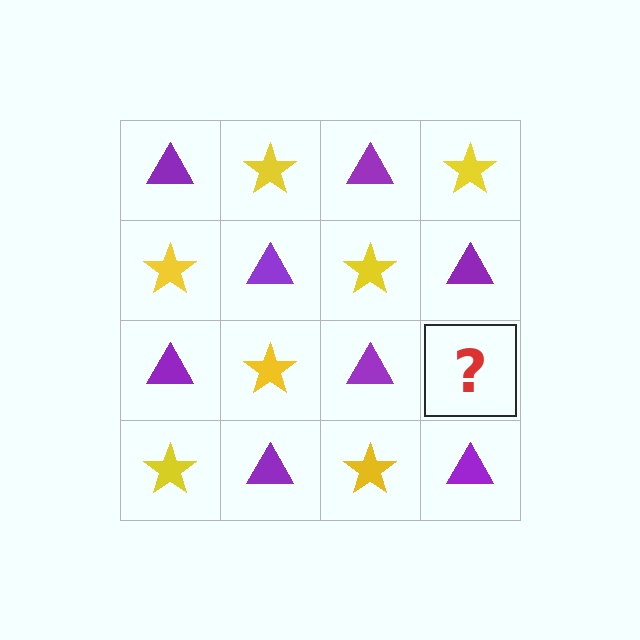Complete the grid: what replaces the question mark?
The question mark should be replaced with a yellow star.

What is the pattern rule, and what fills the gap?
The rule is that it alternates purple triangle and yellow star in a checkerboard pattern. The gap should be filled with a yellow star.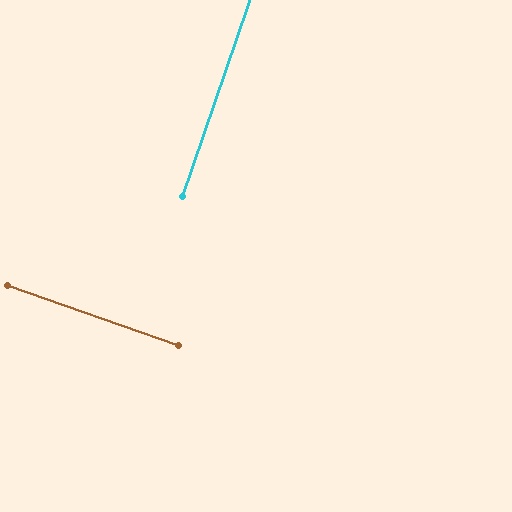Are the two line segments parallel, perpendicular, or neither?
Perpendicular — they meet at approximately 90°.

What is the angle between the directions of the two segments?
Approximately 90 degrees.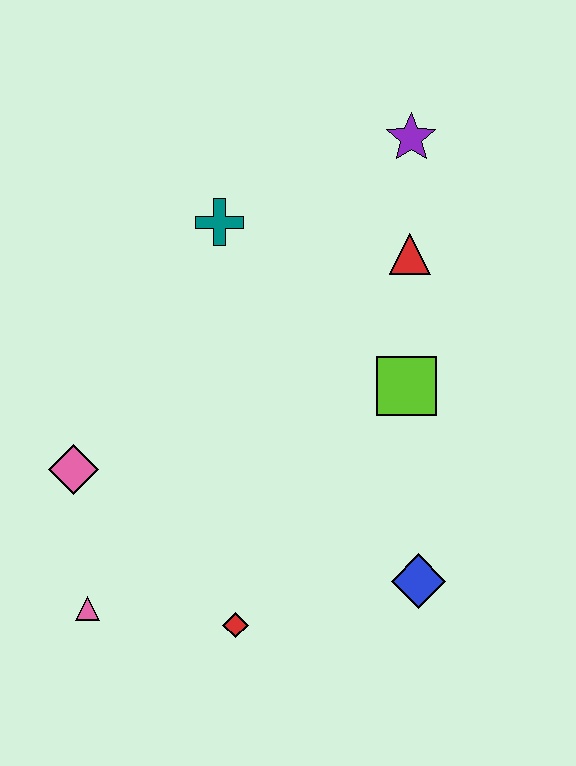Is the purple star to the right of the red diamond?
Yes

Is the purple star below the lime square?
No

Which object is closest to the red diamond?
The pink triangle is closest to the red diamond.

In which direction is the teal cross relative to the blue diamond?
The teal cross is above the blue diamond.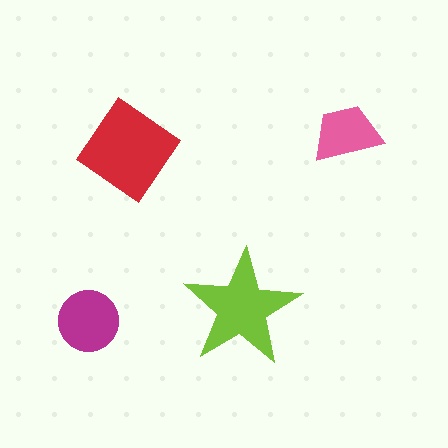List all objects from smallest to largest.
The pink trapezoid, the magenta circle, the lime star, the red diamond.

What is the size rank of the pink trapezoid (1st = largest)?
4th.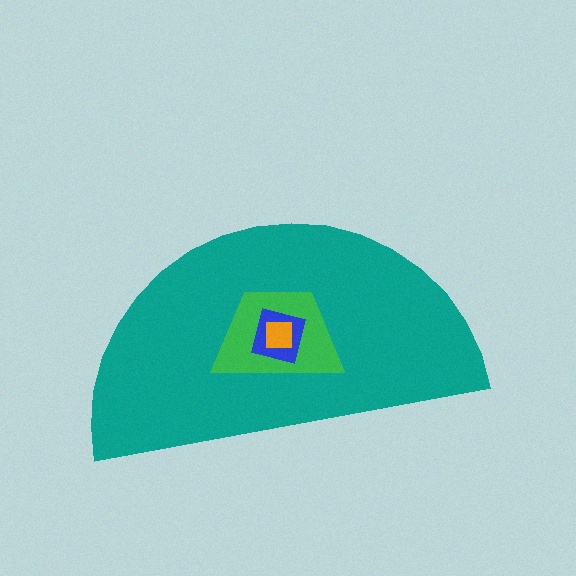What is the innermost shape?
The orange square.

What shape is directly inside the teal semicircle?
The green trapezoid.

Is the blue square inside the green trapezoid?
Yes.